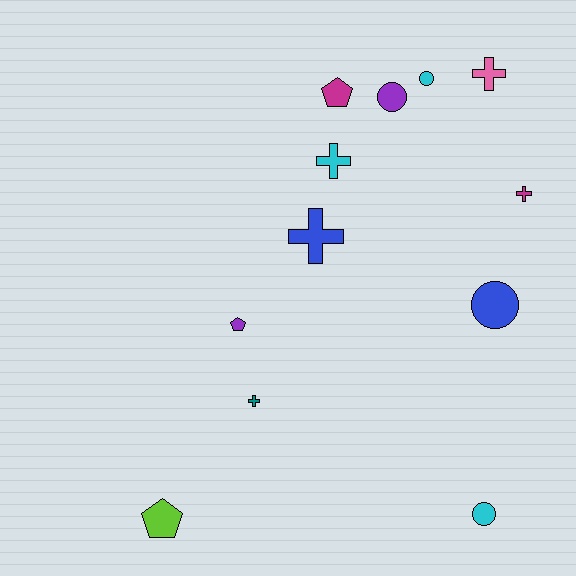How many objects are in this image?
There are 12 objects.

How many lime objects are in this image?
There is 1 lime object.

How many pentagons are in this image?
There are 3 pentagons.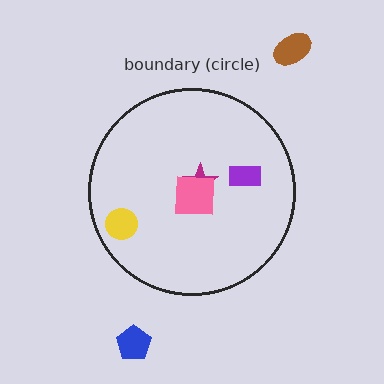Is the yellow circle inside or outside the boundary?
Inside.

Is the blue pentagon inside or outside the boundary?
Outside.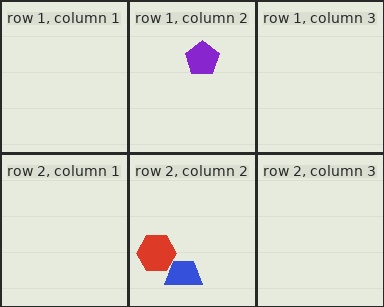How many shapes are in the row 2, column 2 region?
2.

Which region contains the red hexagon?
The row 2, column 2 region.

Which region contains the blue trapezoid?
The row 2, column 2 region.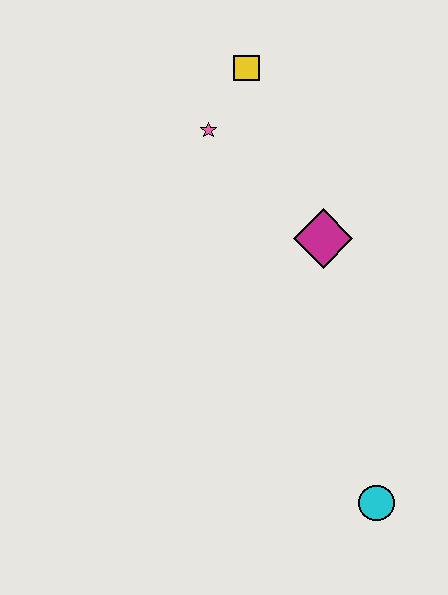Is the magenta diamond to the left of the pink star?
No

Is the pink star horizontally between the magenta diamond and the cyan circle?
No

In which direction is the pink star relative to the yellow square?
The pink star is below the yellow square.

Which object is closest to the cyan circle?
The magenta diamond is closest to the cyan circle.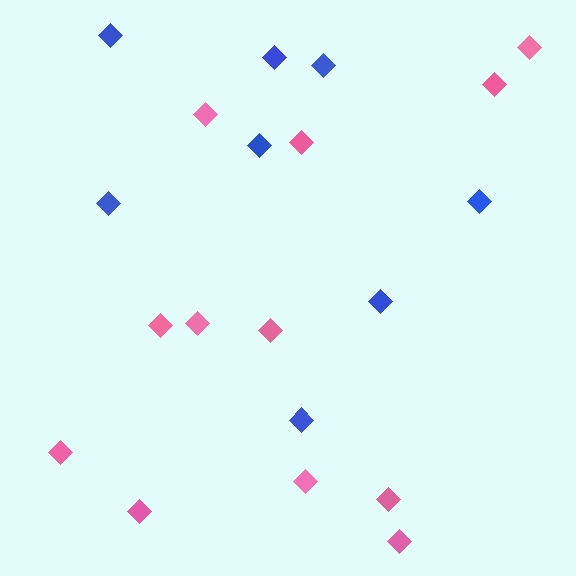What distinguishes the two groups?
There are 2 groups: one group of pink diamonds (12) and one group of blue diamonds (8).